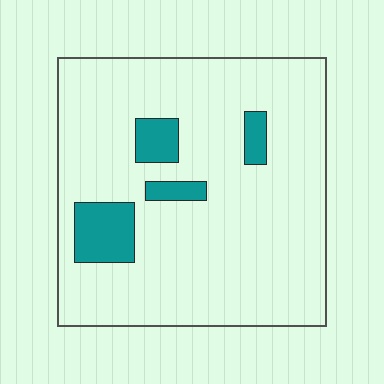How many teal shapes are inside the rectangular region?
4.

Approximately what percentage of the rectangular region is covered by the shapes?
Approximately 10%.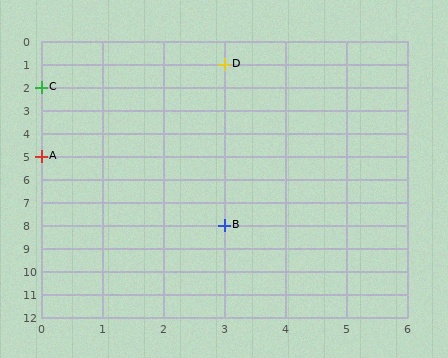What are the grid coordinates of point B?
Point B is at grid coordinates (3, 8).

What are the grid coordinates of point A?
Point A is at grid coordinates (0, 5).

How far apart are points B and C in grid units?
Points B and C are 3 columns and 6 rows apart (about 6.7 grid units diagonally).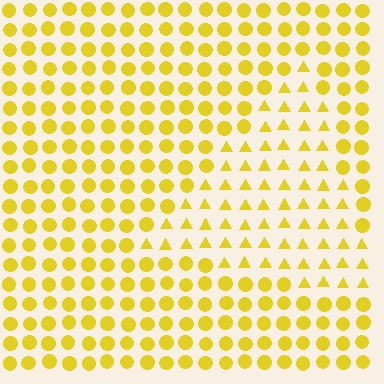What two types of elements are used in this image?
The image uses triangles inside the triangle region and circles outside it.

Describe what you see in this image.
The image is filled with small yellow elements arranged in a uniform grid. A triangle-shaped region contains triangles, while the surrounding area contains circles. The boundary is defined purely by the change in element shape.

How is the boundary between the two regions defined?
The boundary is defined by a change in element shape: triangles inside vs. circles outside. All elements share the same color and spacing.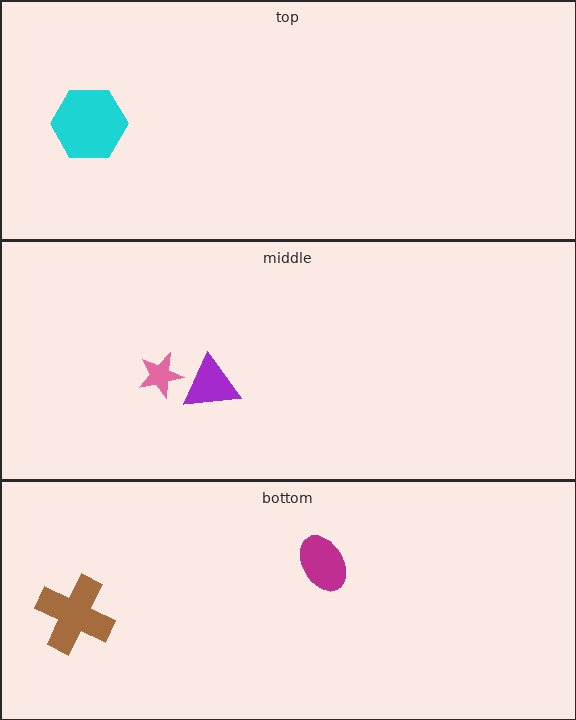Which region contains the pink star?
The middle region.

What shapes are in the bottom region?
The magenta ellipse, the brown cross.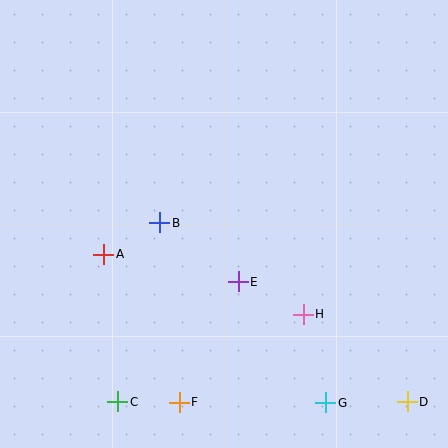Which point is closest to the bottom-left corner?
Point C is closest to the bottom-left corner.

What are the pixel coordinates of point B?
Point B is at (160, 223).